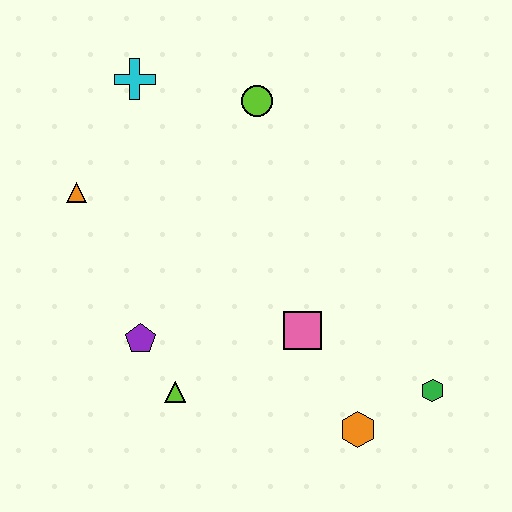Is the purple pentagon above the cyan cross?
No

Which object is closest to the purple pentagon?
The lime triangle is closest to the purple pentagon.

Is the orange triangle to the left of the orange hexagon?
Yes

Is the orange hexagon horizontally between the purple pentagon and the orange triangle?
No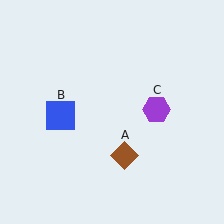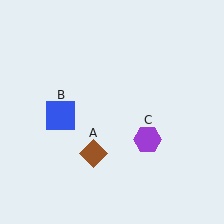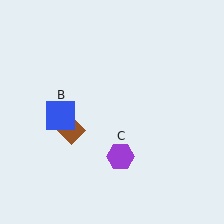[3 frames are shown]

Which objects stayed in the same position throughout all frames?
Blue square (object B) remained stationary.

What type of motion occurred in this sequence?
The brown diamond (object A), purple hexagon (object C) rotated clockwise around the center of the scene.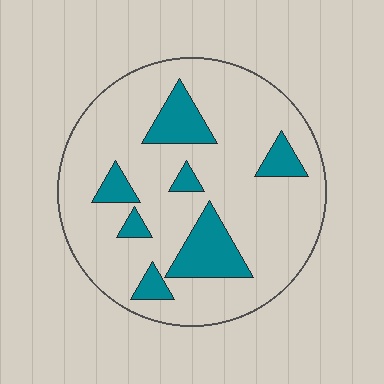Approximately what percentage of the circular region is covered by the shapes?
Approximately 20%.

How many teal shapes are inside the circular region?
7.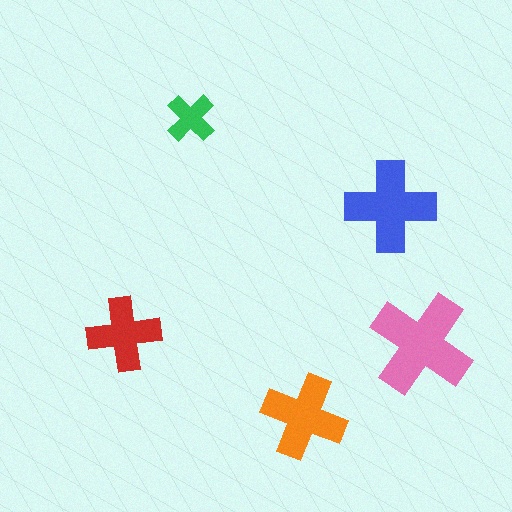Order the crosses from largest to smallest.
the pink one, the blue one, the orange one, the red one, the green one.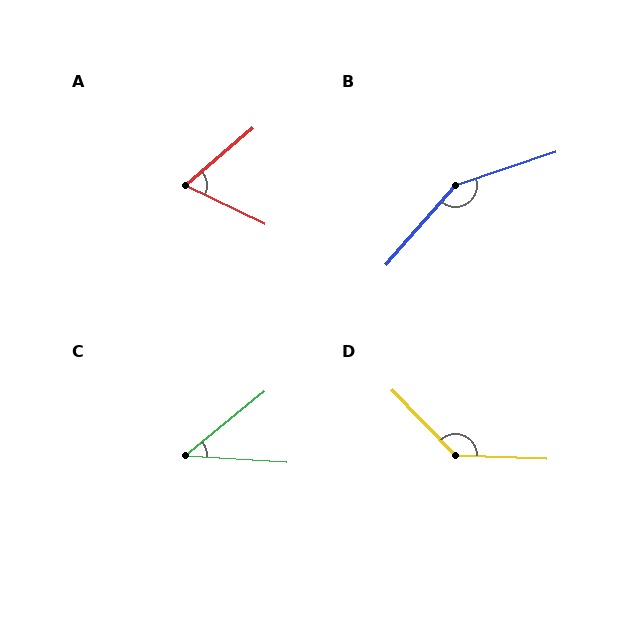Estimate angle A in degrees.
Approximately 66 degrees.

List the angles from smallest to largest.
C (43°), A (66°), D (136°), B (149°).